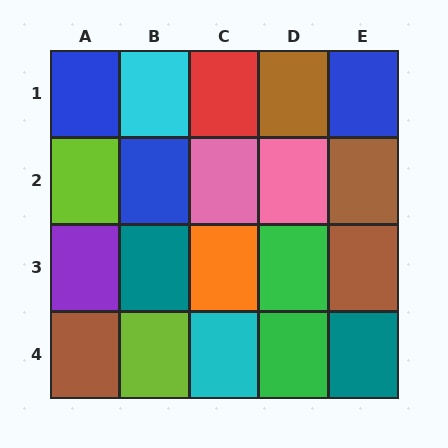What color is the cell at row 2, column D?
Pink.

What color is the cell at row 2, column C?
Pink.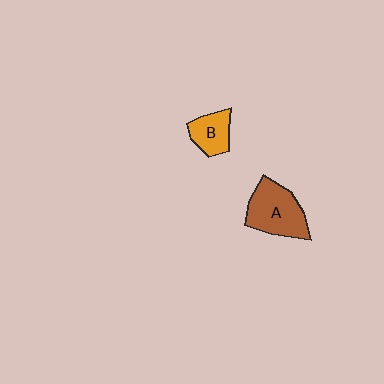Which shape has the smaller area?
Shape B (orange).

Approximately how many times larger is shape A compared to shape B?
Approximately 1.8 times.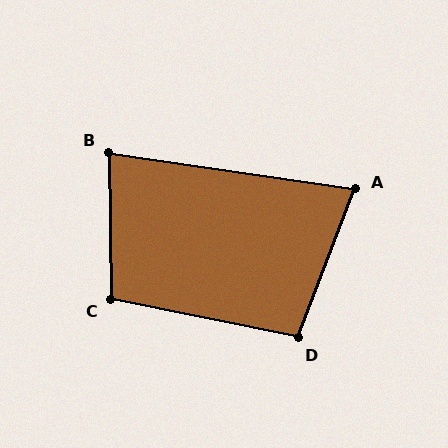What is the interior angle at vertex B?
Approximately 81 degrees (acute).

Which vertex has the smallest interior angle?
A, at approximately 77 degrees.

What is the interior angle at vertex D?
Approximately 99 degrees (obtuse).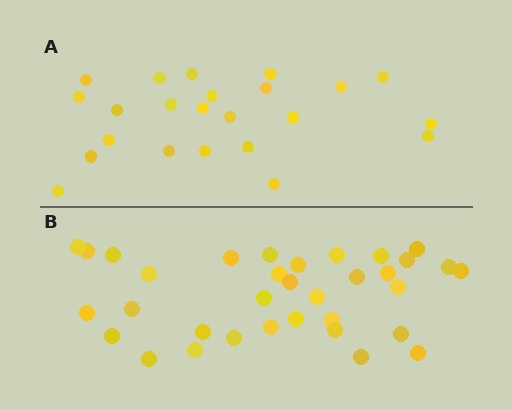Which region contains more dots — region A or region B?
Region B (the bottom region) has more dots.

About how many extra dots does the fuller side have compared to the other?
Region B has roughly 12 or so more dots than region A.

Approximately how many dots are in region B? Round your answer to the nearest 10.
About 30 dots. (The exact count is 34, which rounds to 30.)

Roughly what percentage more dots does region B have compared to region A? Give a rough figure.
About 50% more.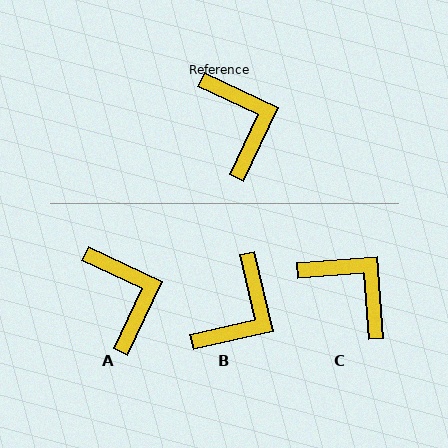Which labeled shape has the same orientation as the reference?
A.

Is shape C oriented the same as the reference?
No, it is off by about 29 degrees.